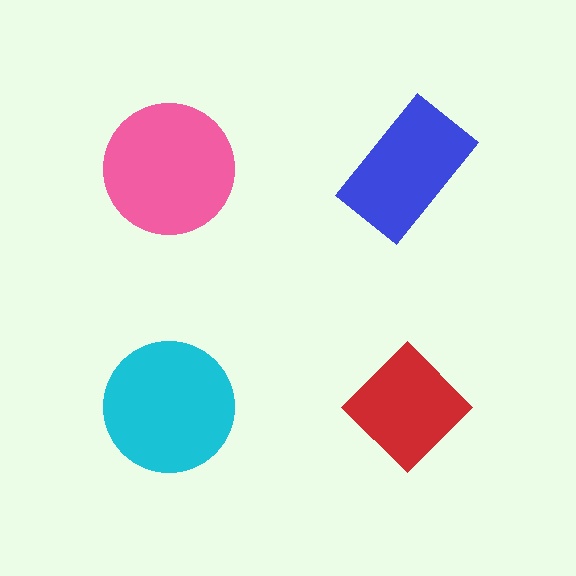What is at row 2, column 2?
A red diamond.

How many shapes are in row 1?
2 shapes.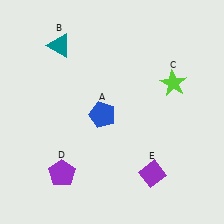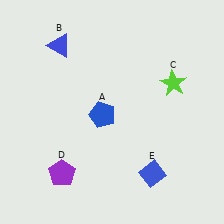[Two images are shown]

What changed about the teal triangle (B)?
In Image 1, B is teal. In Image 2, it changed to blue.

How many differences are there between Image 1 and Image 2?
There are 2 differences between the two images.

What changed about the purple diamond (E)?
In Image 1, E is purple. In Image 2, it changed to blue.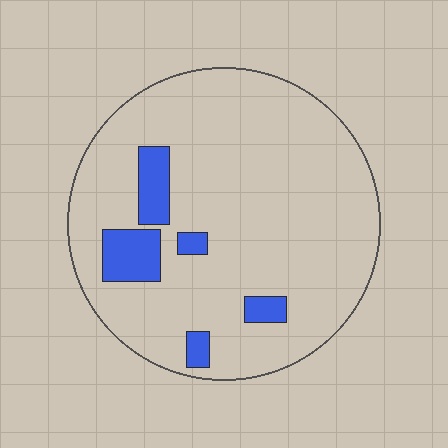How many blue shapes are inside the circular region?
5.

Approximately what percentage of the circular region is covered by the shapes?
Approximately 10%.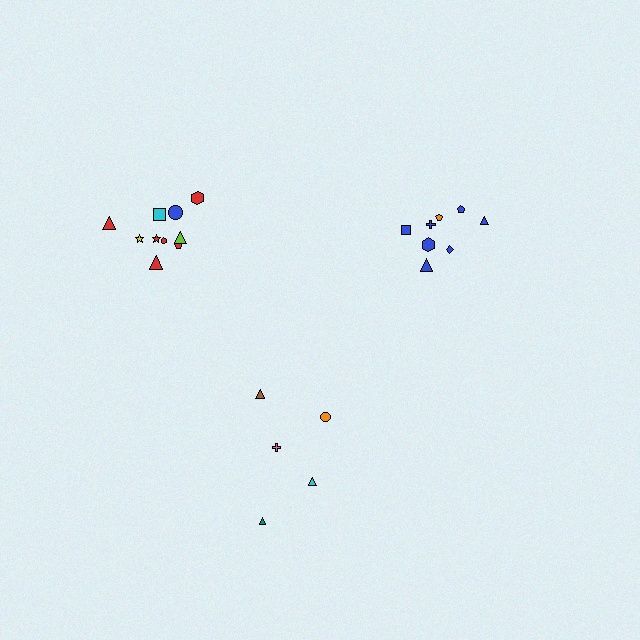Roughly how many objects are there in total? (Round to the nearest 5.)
Roughly 25 objects in total.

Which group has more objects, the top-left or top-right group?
The top-left group.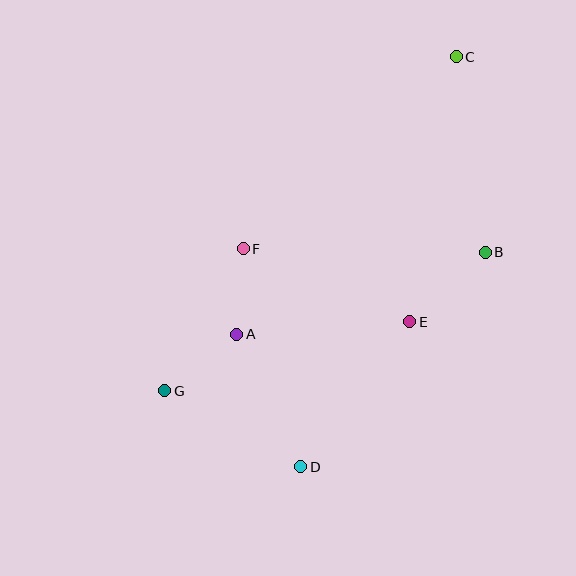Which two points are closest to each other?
Points A and F are closest to each other.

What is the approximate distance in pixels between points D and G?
The distance between D and G is approximately 156 pixels.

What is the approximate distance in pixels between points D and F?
The distance between D and F is approximately 225 pixels.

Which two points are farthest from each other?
Points C and G are farthest from each other.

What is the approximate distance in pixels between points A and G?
The distance between A and G is approximately 92 pixels.